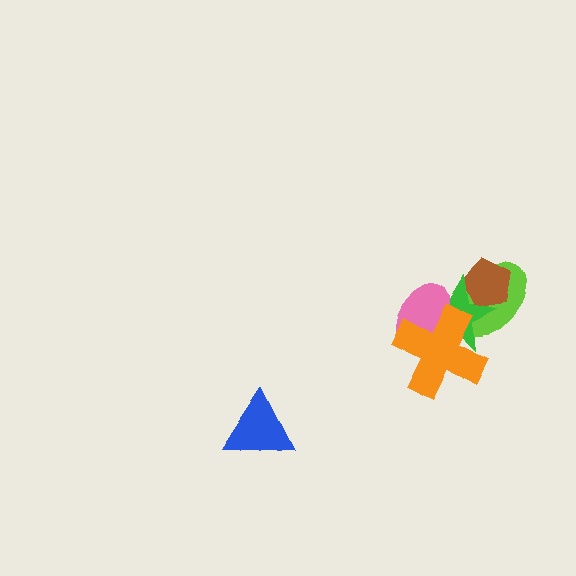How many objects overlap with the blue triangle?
0 objects overlap with the blue triangle.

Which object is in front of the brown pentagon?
The green star is in front of the brown pentagon.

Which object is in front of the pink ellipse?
The orange cross is in front of the pink ellipse.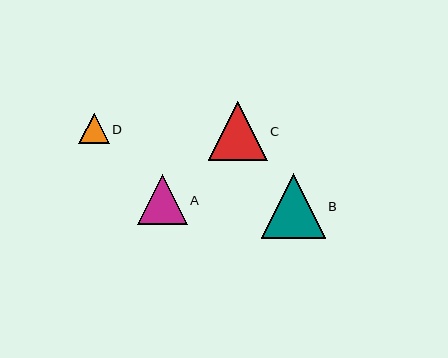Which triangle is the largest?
Triangle B is the largest with a size of approximately 64 pixels.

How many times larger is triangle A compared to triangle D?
Triangle A is approximately 1.6 times the size of triangle D.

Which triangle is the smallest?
Triangle D is the smallest with a size of approximately 31 pixels.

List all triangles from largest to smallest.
From largest to smallest: B, C, A, D.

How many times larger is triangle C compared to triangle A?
Triangle C is approximately 1.2 times the size of triangle A.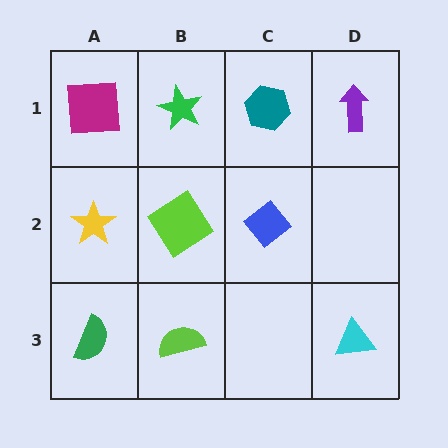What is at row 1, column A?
A magenta square.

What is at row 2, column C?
A blue diamond.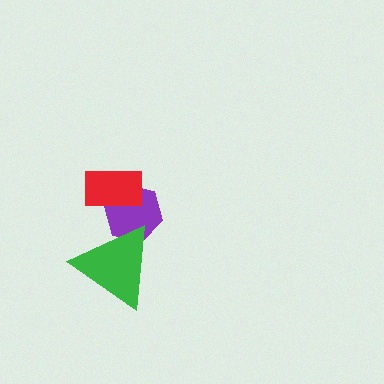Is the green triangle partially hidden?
No, no other shape covers it.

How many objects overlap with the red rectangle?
1 object overlaps with the red rectangle.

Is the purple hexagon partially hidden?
Yes, it is partially covered by another shape.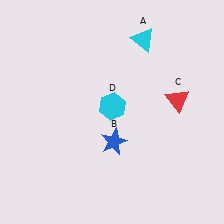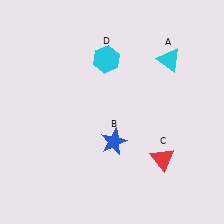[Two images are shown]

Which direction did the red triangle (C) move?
The red triangle (C) moved down.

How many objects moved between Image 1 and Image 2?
3 objects moved between the two images.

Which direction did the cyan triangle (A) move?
The cyan triangle (A) moved right.